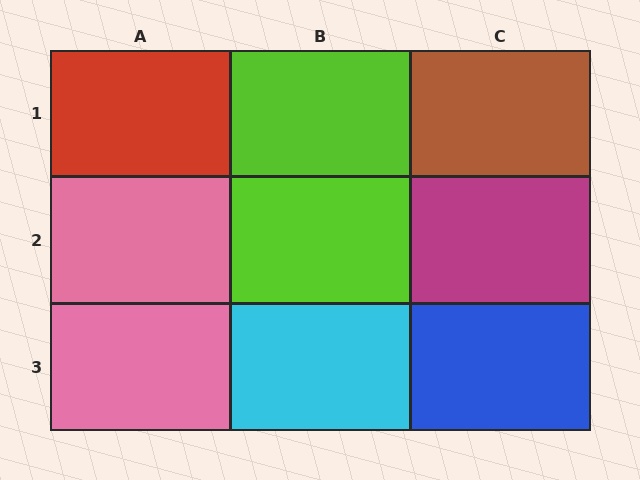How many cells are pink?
2 cells are pink.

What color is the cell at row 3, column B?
Cyan.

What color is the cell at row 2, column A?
Pink.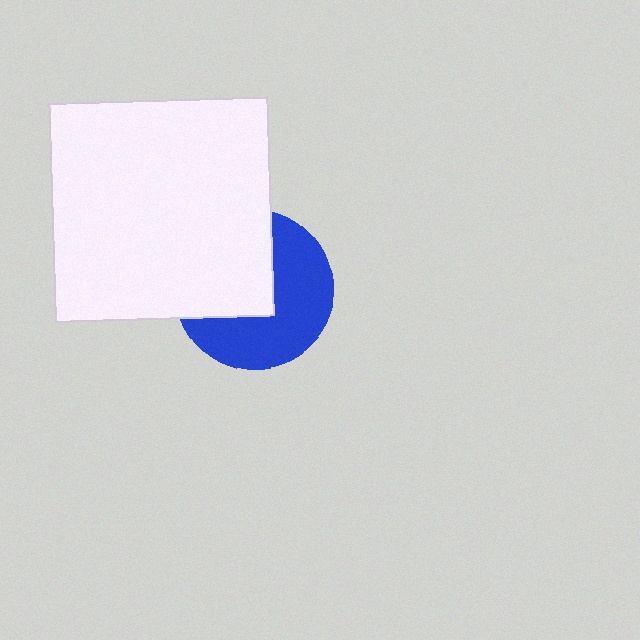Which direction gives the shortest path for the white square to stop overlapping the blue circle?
Moving toward the upper-left gives the shortest separation.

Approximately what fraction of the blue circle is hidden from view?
Roughly 47% of the blue circle is hidden behind the white square.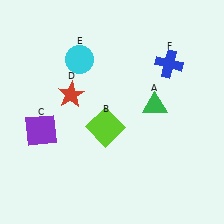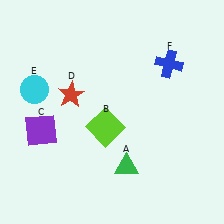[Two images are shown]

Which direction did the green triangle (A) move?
The green triangle (A) moved down.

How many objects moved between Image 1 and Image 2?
2 objects moved between the two images.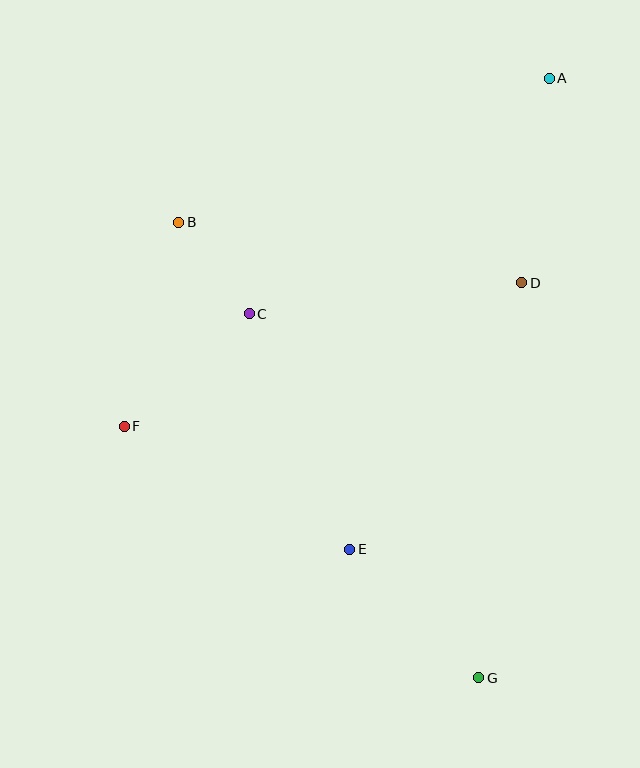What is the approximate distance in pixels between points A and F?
The distance between A and F is approximately 550 pixels.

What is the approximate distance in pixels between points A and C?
The distance between A and C is approximately 381 pixels.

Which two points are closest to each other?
Points B and C are closest to each other.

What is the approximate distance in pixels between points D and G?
The distance between D and G is approximately 397 pixels.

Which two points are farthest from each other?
Points A and G are farthest from each other.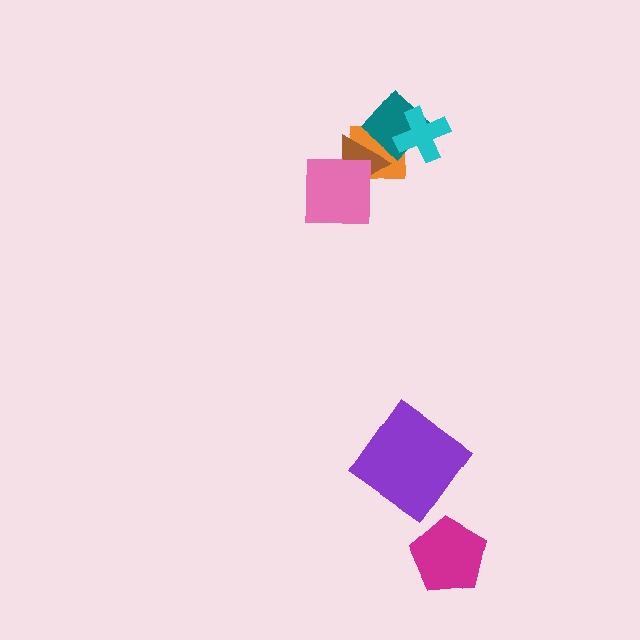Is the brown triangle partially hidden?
Yes, it is partially covered by another shape.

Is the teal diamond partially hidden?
Yes, it is partially covered by another shape.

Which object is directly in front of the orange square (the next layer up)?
The brown triangle is directly in front of the orange square.